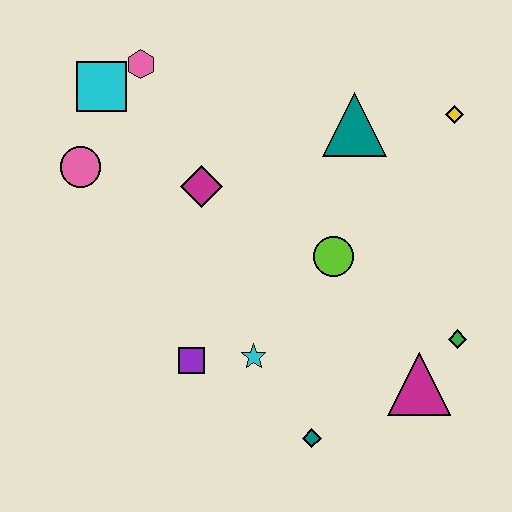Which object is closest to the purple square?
The cyan star is closest to the purple square.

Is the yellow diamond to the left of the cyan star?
No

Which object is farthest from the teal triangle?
The teal diamond is farthest from the teal triangle.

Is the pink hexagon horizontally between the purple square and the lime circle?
No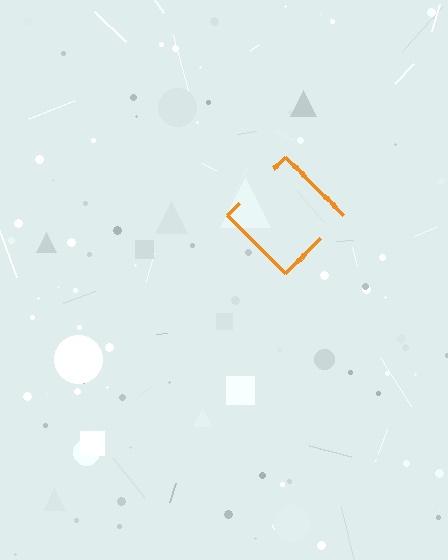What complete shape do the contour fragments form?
The contour fragments form a diamond.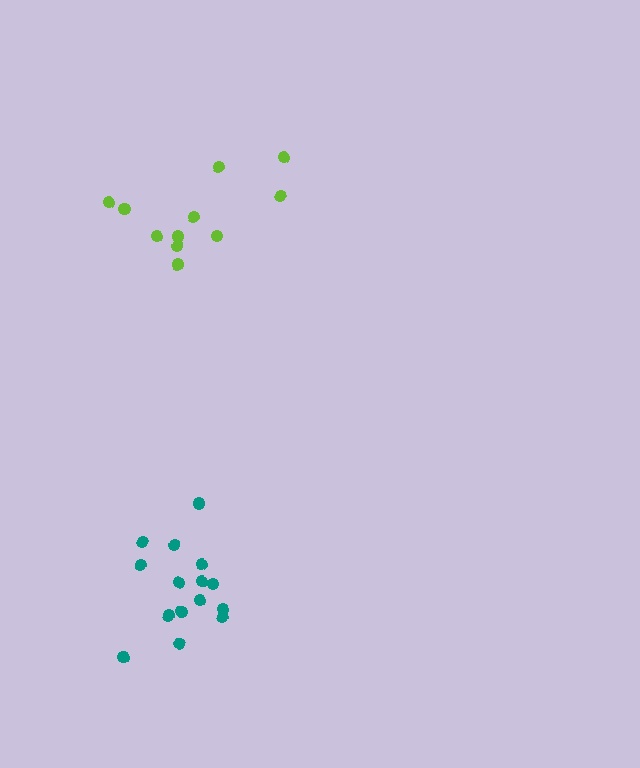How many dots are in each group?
Group 1: 15 dots, Group 2: 11 dots (26 total).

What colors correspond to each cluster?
The clusters are colored: teal, lime.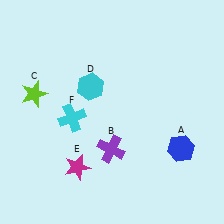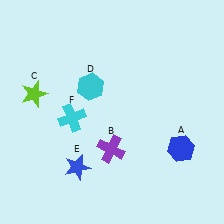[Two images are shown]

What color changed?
The star (E) changed from magenta in Image 1 to blue in Image 2.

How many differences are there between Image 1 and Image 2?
There is 1 difference between the two images.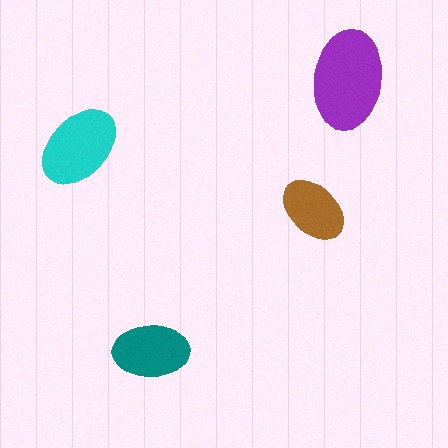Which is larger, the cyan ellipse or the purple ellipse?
The purple one.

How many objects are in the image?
There are 4 objects in the image.